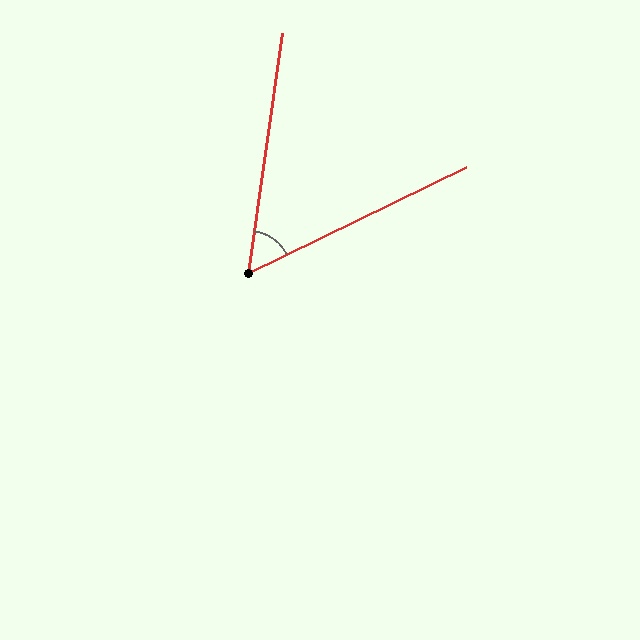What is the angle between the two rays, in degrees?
Approximately 56 degrees.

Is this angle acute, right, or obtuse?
It is acute.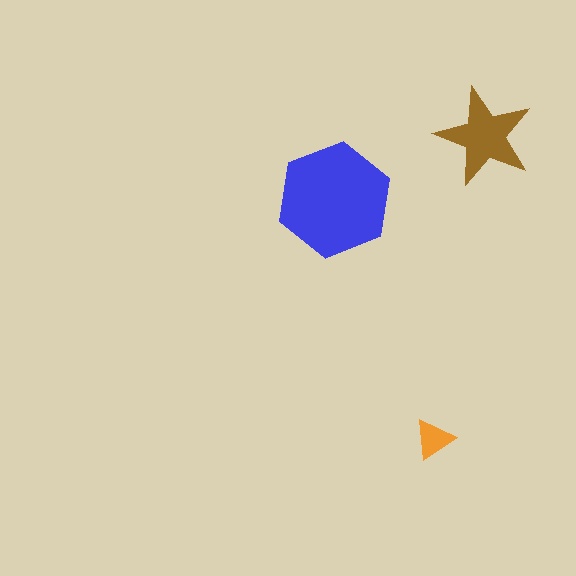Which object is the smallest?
The orange triangle.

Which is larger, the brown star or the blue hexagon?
The blue hexagon.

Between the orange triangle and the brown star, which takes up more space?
The brown star.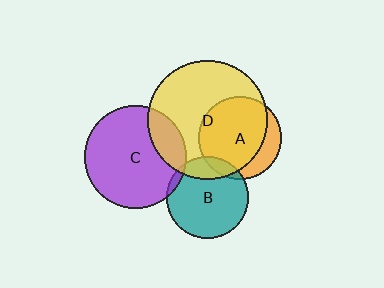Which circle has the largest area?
Circle D (yellow).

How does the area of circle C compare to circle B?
Approximately 1.6 times.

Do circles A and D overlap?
Yes.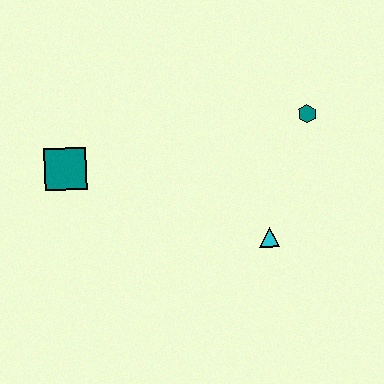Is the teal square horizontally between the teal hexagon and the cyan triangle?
No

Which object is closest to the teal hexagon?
The cyan triangle is closest to the teal hexagon.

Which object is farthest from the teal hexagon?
The teal square is farthest from the teal hexagon.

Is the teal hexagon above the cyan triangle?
Yes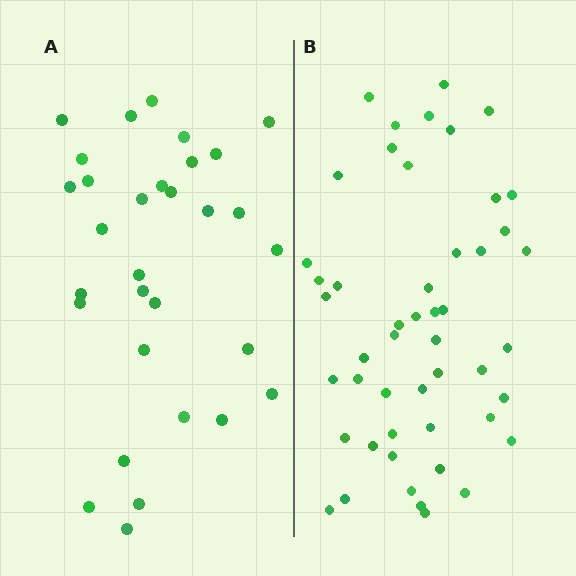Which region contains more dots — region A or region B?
Region B (the right region) has more dots.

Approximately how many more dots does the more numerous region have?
Region B has approximately 20 more dots than region A.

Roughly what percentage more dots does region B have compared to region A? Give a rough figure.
About 60% more.